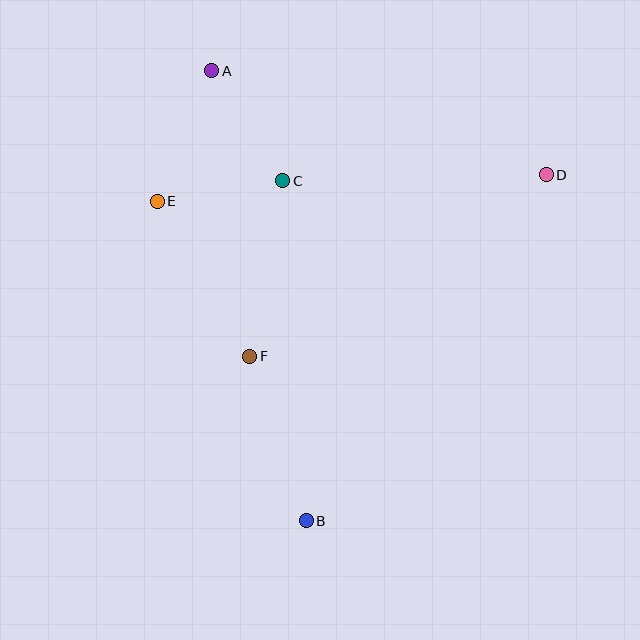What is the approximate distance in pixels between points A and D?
The distance between A and D is approximately 350 pixels.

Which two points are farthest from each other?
Points A and B are farthest from each other.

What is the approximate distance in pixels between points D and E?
The distance between D and E is approximately 390 pixels.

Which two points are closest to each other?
Points C and E are closest to each other.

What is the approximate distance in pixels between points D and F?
The distance between D and F is approximately 347 pixels.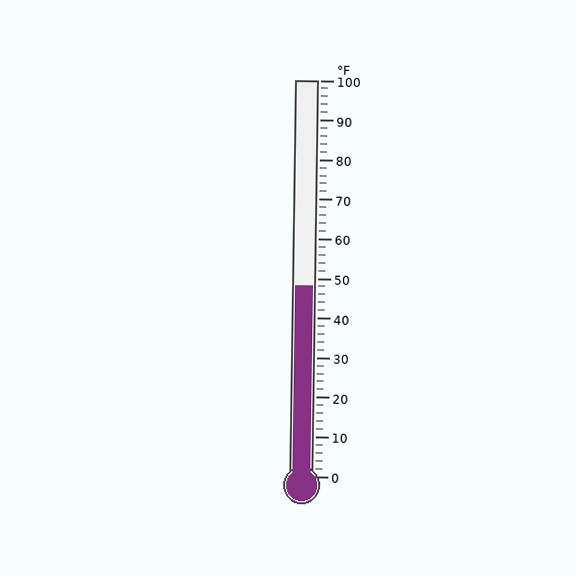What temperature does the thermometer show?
The thermometer shows approximately 48°F.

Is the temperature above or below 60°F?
The temperature is below 60°F.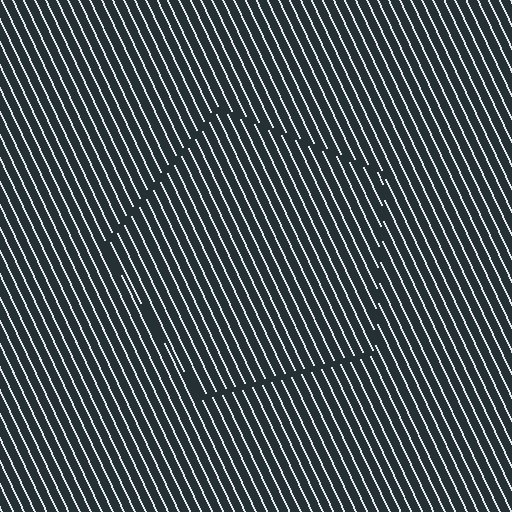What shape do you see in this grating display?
An illusory pentagon. The interior of the shape contains the same grating, shifted by half a period — the contour is defined by the phase discontinuity where line-ends from the inner and outer gratings abut.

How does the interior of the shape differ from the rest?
The interior of the shape contains the same grating, shifted by half a period — the contour is defined by the phase discontinuity where line-ends from the inner and outer gratings abut.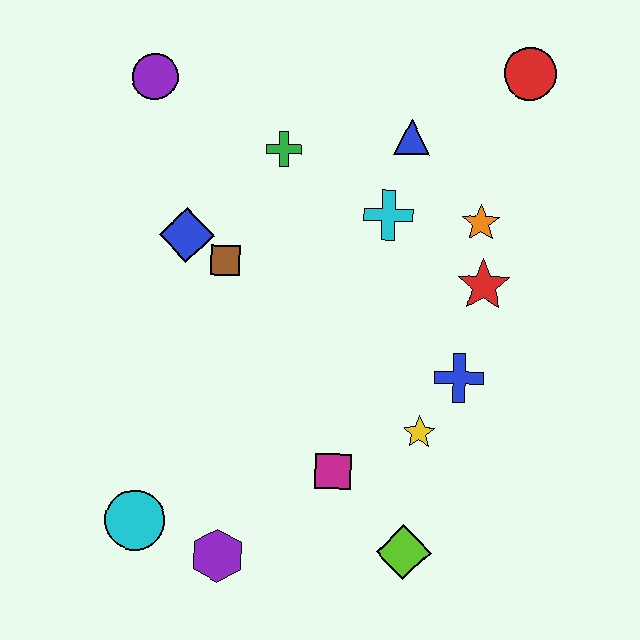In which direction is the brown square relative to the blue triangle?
The brown square is to the left of the blue triangle.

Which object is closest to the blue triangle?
The cyan cross is closest to the blue triangle.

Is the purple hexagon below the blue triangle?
Yes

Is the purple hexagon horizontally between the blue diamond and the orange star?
Yes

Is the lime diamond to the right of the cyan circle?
Yes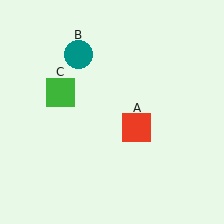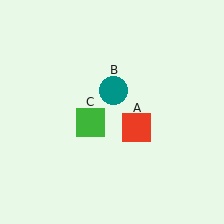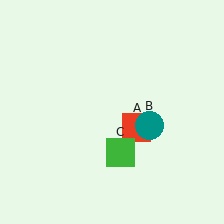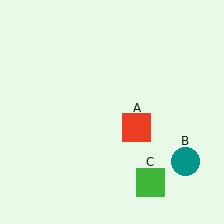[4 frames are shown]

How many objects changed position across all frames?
2 objects changed position: teal circle (object B), green square (object C).